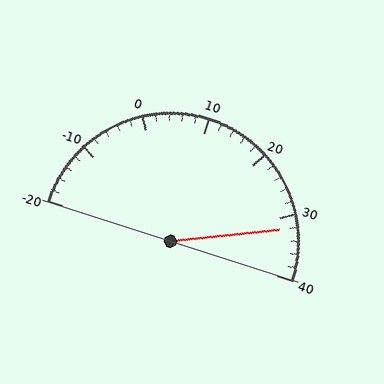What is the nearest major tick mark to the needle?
The nearest major tick mark is 30.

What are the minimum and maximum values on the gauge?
The gauge ranges from -20 to 40.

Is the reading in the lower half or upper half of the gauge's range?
The reading is in the upper half of the range (-20 to 40).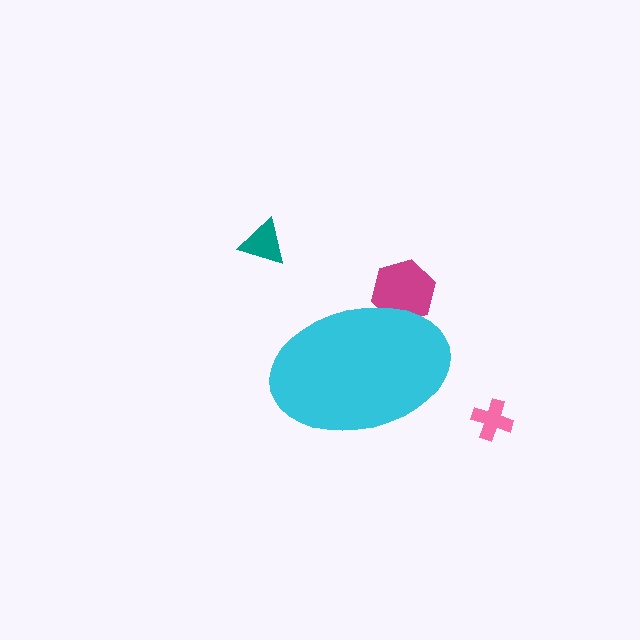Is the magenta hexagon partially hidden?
Yes, the magenta hexagon is partially hidden behind the cyan ellipse.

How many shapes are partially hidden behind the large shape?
1 shape is partially hidden.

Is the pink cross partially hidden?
No, the pink cross is fully visible.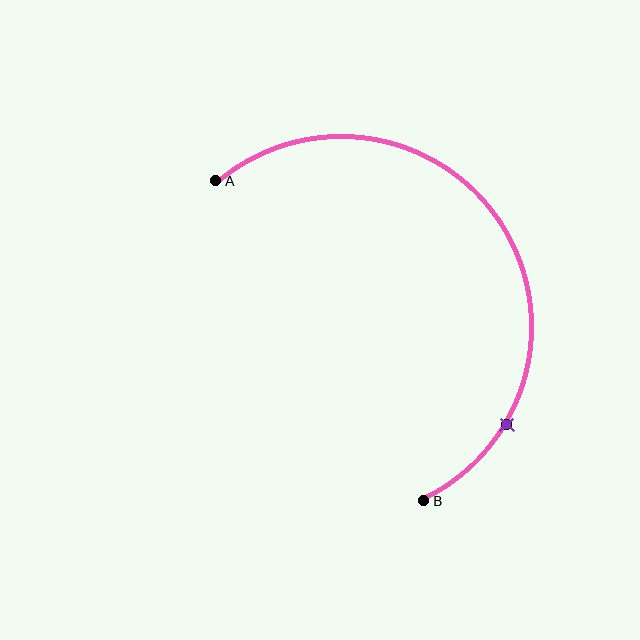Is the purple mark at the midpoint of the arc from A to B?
No. The purple mark lies on the arc but is closer to endpoint B. The arc midpoint would be at the point on the curve equidistant along the arc from both A and B.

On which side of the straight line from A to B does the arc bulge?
The arc bulges to the right of the straight line connecting A and B.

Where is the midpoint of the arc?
The arc midpoint is the point on the curve farthest from the straight line joining A and B. It sits to the right of that line.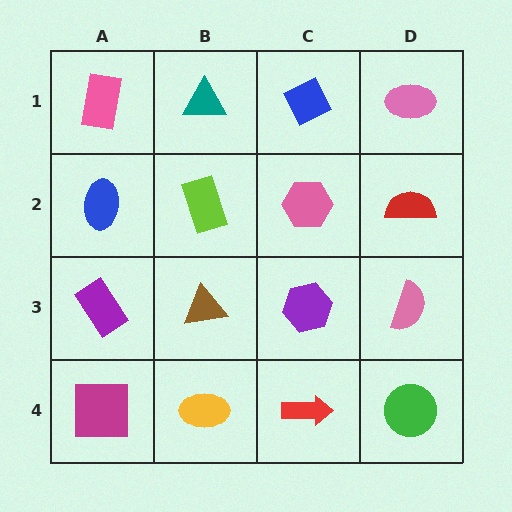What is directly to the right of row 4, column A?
A yellow ellipse.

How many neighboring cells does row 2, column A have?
3.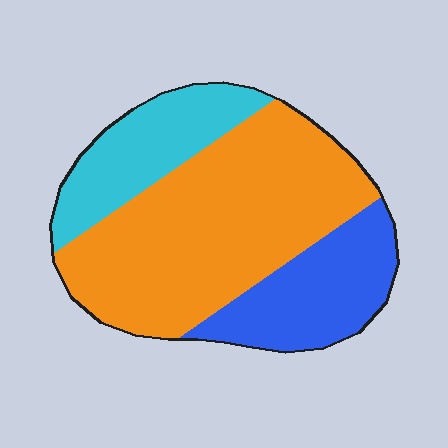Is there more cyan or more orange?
Orange.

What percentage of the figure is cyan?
Cyan takes up less than a quarter of the figure.